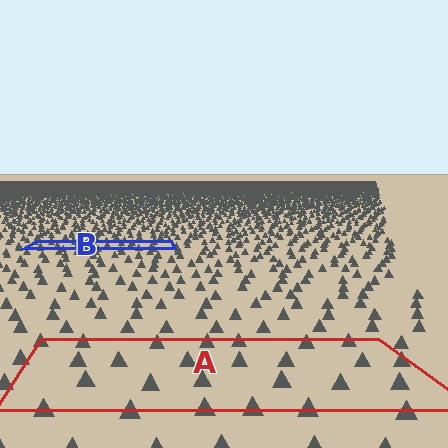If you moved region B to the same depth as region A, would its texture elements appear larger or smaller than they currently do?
They would appear larger. At a closer depth, the same texture elements are projected at a bigger on-screen size.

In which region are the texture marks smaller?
The texture marks are smaller in region B, because it is farther away.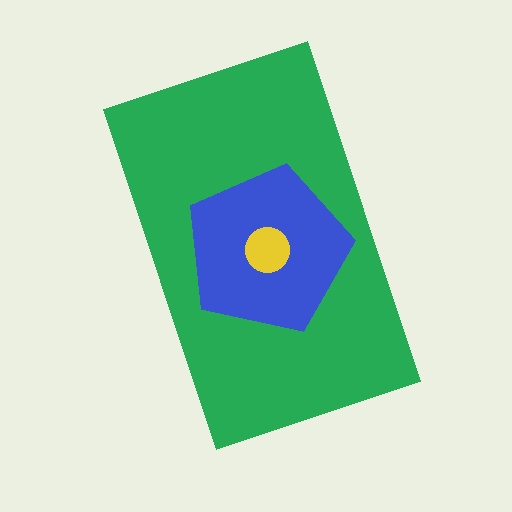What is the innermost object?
The yellow circle.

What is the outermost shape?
The green rectangle.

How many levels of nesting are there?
3.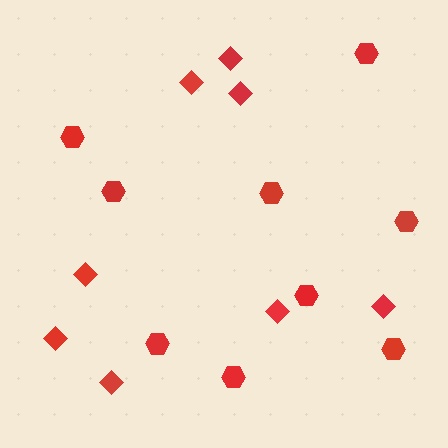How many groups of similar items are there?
There are 2 groups: one group of diamonds (8) and one group of hexagons (9).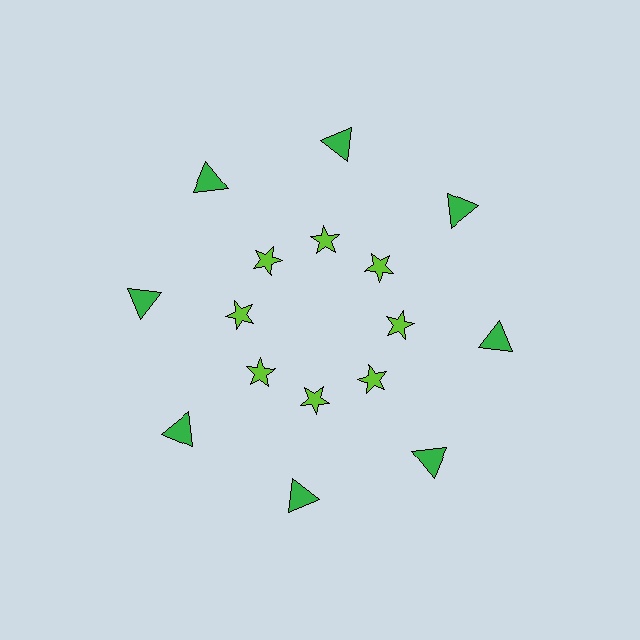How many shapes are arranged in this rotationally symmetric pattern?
There are 16 shapes, arranged in 8 groups of 2.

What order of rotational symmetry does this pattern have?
This pattern has 8-fold rotational symmetry.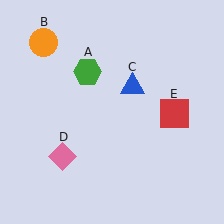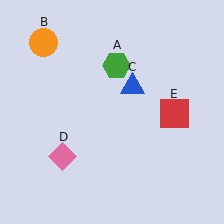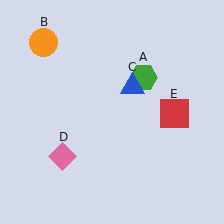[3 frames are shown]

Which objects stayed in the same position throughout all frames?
Orange circle (object B) and blue triangle (object C) and pink diamond (object D) and red square (object E) remained stationary.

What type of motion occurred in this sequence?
The green hexagon (object A) rotated clockwise around the center of the scene.